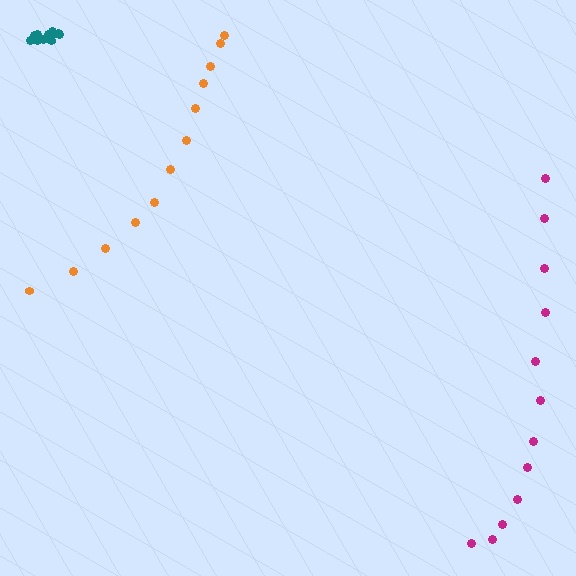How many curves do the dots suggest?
There are 3 distinct paths.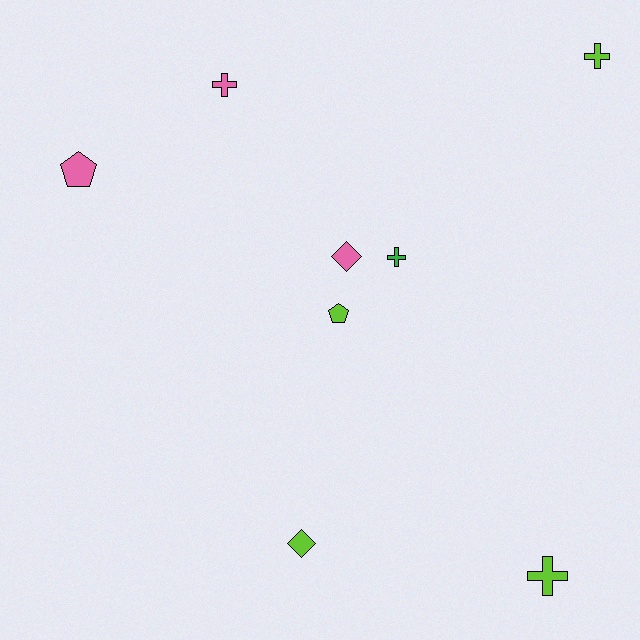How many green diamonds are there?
There are no green diamonds.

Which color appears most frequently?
Lime, with 4 objects.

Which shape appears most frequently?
Cross, with 4 objects.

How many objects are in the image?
There are 8 objects.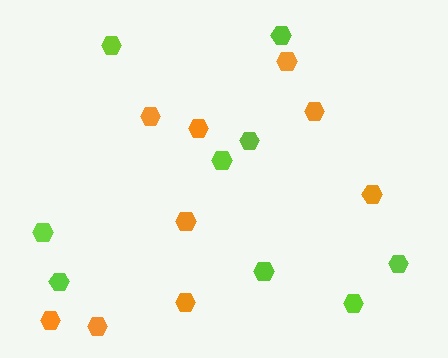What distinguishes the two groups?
There are 2 groups: one group of orange hexagons (9) and one group of lime hexagons (9).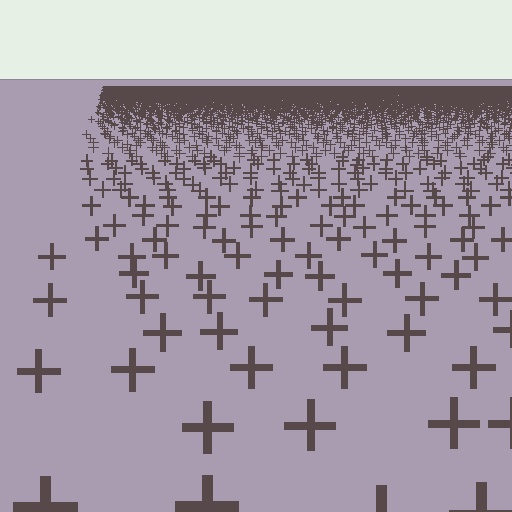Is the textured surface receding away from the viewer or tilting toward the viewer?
The surface is receding away from the viewer. Texture elements get smaller and denser toward the top.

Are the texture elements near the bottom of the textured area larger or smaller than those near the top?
Larger. Near the bottom, elements are closer to the viewer and appear at a bigger on-screen size.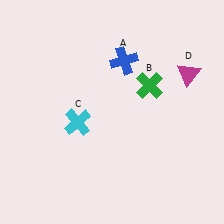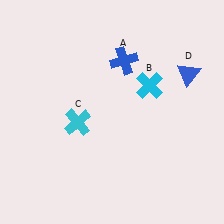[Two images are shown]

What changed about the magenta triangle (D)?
In Image 1, D is magenta. In Image 2, it changed to blue.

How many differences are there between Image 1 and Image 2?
There are 2 differences between the two images.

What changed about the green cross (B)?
In Image 1, B is green. In Image 2, it changed to cyan.